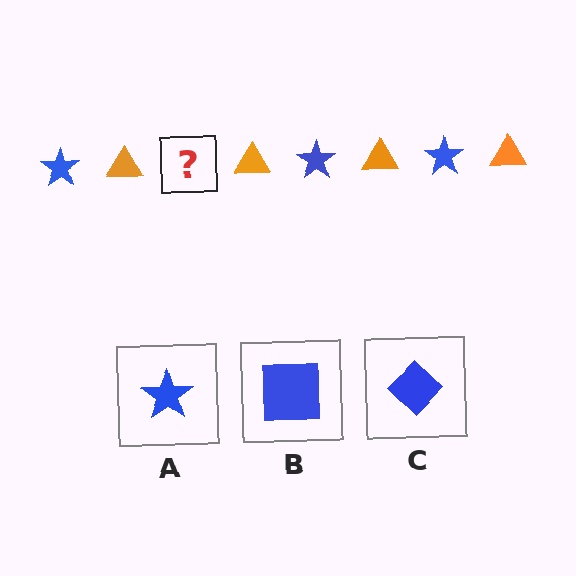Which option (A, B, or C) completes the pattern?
A.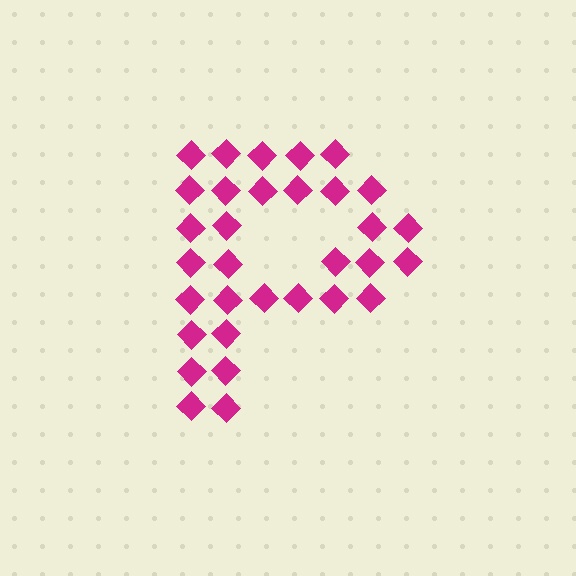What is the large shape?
The large shape is the letter P.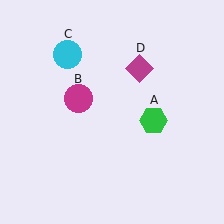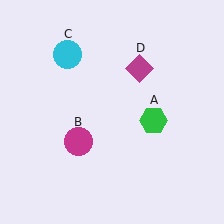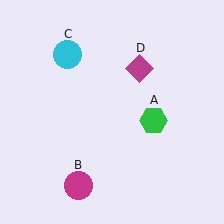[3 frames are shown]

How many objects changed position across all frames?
1 object changed position: magenta circle (object B).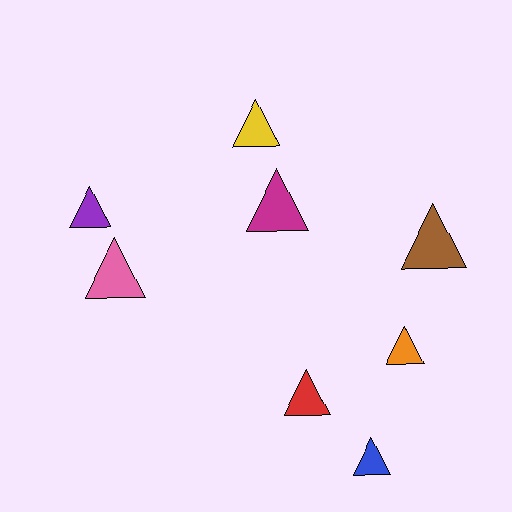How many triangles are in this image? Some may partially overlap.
There are 8 triangles.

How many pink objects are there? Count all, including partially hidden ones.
There is 1 pink object.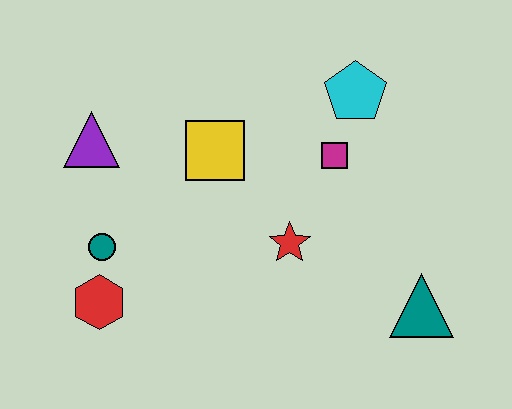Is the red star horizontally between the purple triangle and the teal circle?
No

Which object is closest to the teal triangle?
The red star is closest to the teal triangle.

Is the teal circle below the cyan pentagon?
Yes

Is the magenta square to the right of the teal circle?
Yes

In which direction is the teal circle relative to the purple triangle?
The teal circle is below the purple triangle.